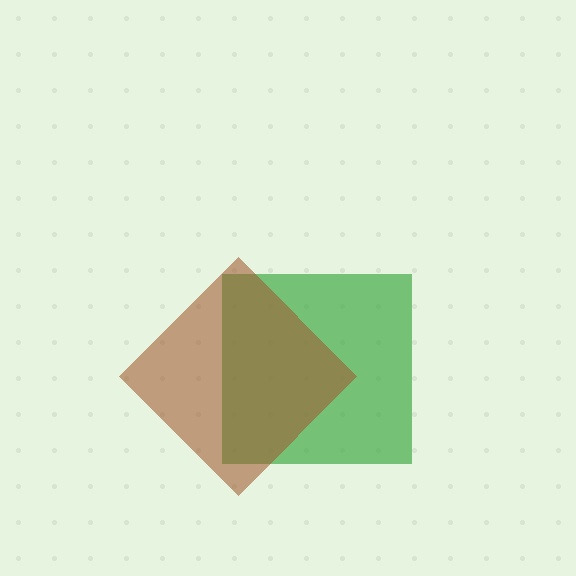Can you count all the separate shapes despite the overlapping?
Yes, there are 2 separate shapes.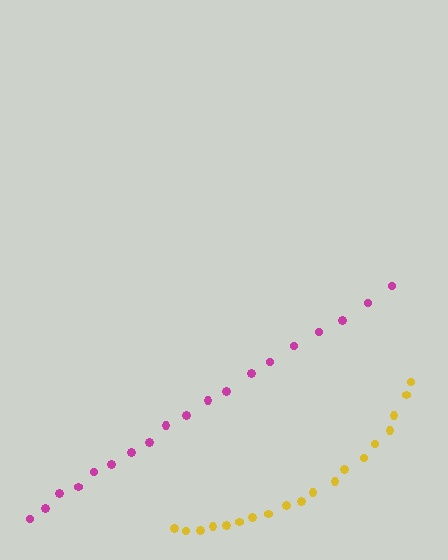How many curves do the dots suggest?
There are 2 distinct paths.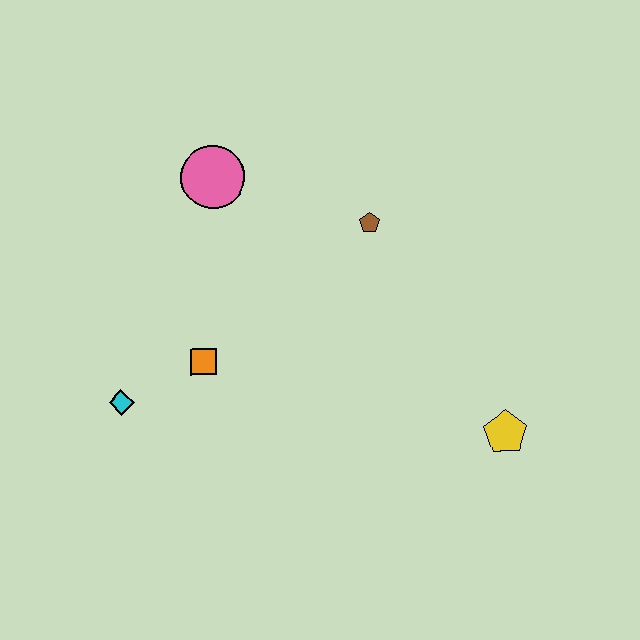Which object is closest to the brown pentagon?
The pink circle is closest to the brown pentagon.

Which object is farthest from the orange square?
The yellow pentagon is farthest from the orange square.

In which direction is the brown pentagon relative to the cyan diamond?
The brown pentagon is to the right of the cyan diamond.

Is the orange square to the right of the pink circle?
No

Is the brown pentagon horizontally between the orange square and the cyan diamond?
No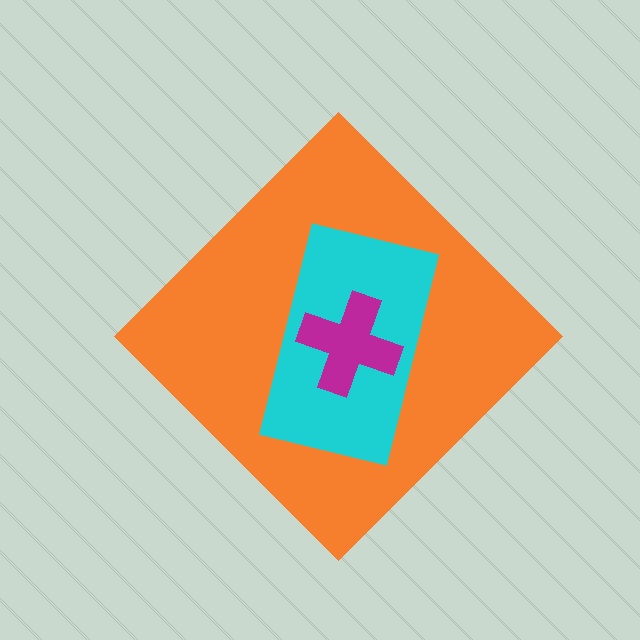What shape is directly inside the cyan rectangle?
The magenta cross.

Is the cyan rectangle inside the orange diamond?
Yes.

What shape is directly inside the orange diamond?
The cyan rectangle.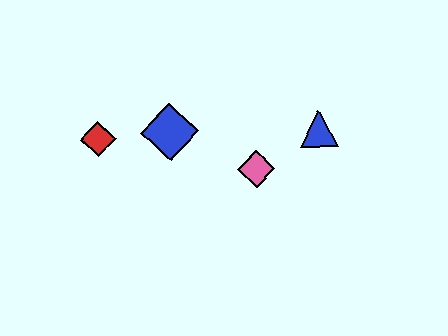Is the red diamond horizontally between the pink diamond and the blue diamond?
No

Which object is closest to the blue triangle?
The pink diamond is closest to the blue triangle.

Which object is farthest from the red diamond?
The blue triangle is farthest from the red diamond.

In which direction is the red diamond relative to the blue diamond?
The red diamond is to the left of the blue diamond.